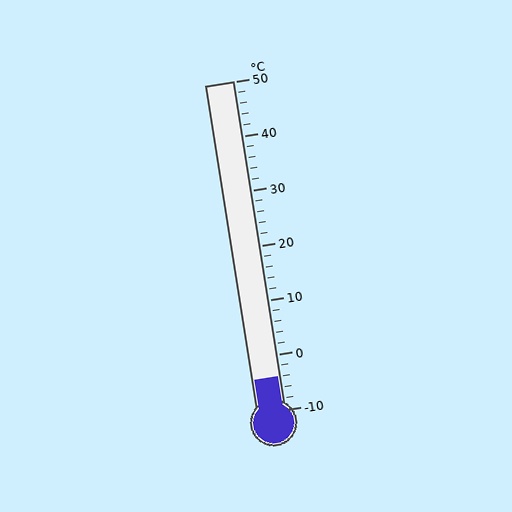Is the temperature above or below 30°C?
The temperature is below 30°C.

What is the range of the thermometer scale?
The thermometer scale ranges from -10°C to 50°C.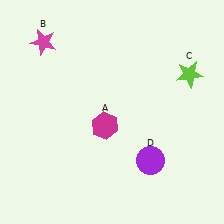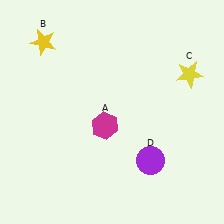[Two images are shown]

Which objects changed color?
B changed from magenta to yellow. C changed from lime to yellow.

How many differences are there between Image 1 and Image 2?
There are 2 differences between the two images.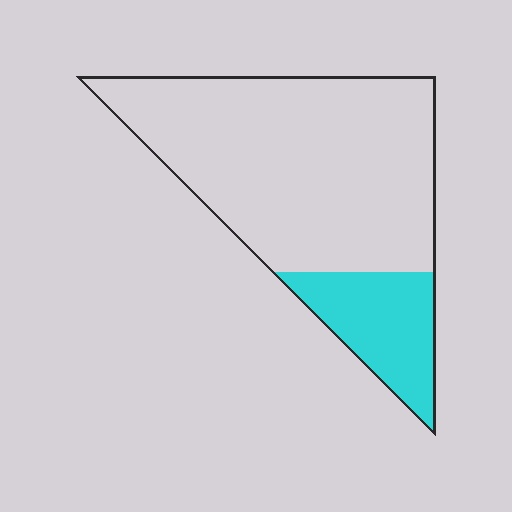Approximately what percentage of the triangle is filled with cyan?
Approximately 20%.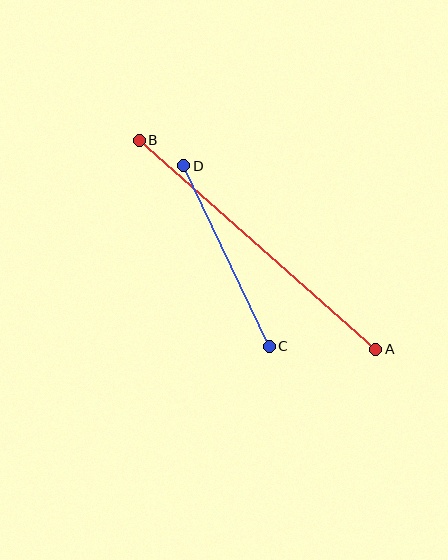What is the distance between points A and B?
The distance is approximately 315 pixels.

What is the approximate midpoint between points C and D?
The midpoint is at approximately (227, 256) pixels.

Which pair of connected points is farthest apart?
Points A and B are farthest apart.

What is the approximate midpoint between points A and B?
The midpoint is at approximately (257, 245) pixels.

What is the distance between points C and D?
The distance is approximately 200 pixels.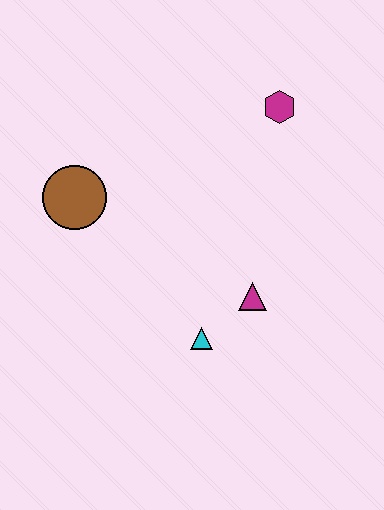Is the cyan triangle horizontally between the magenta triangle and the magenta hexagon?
No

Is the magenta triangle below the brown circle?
Yes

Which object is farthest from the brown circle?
The magenta hexagon is farthest from the brown circle.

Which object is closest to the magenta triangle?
The cyan triangle is closest to the magenta triangle.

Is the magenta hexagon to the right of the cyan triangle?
Yes